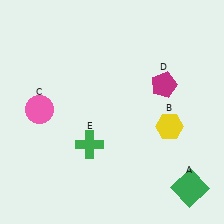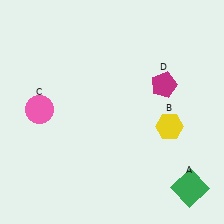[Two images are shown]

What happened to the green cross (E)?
The green cross (E) was removed in Image 2. It was in the bottom-left area of Image 1.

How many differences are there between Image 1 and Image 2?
There is 1 difference between the two images.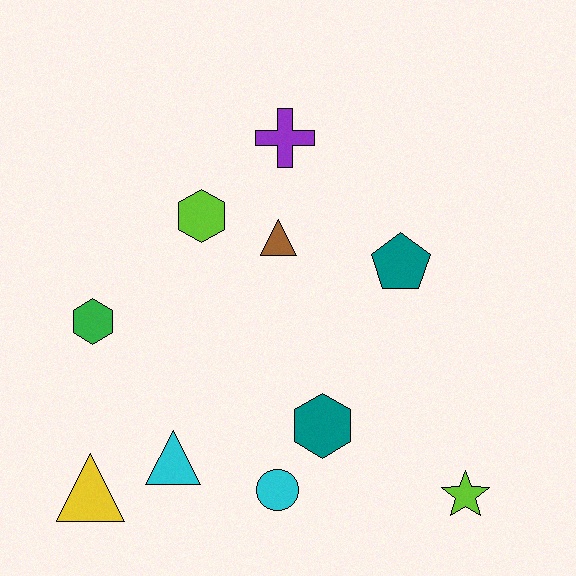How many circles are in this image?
There is 1 circle.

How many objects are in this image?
There are 10 objects.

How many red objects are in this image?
There are no red objects.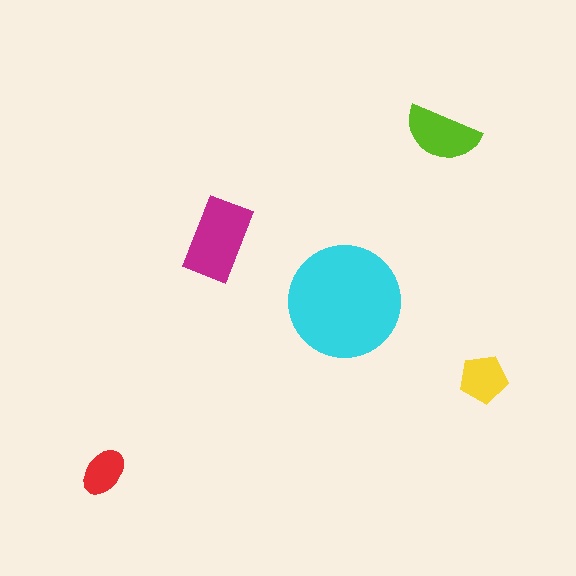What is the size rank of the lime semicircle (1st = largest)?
3rd.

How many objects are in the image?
There are 5 objects in the image.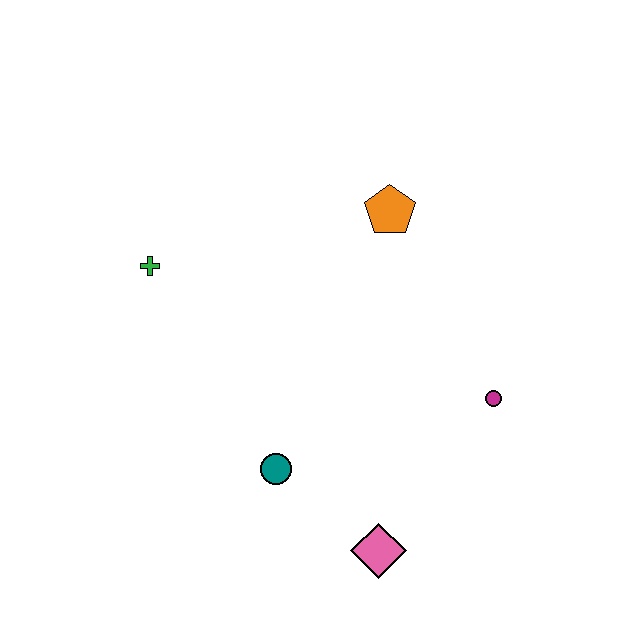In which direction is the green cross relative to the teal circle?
The green cross is above the teal circle.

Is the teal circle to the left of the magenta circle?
Yes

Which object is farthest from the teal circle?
The orange pentagon is farthest from the teal circle.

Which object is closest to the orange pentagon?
The magenta circle is closest to the orange pentagon.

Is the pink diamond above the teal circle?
No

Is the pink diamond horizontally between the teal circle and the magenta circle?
Yes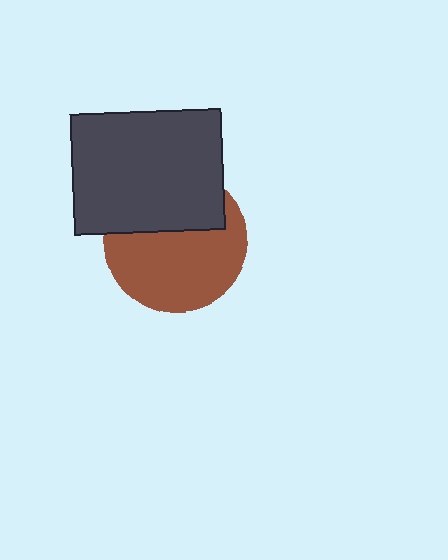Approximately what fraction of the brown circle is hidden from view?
Roughly 38% of the brown circle is hidden behind the dark gray rectangle.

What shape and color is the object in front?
The object in front is a dark gray rectangle.